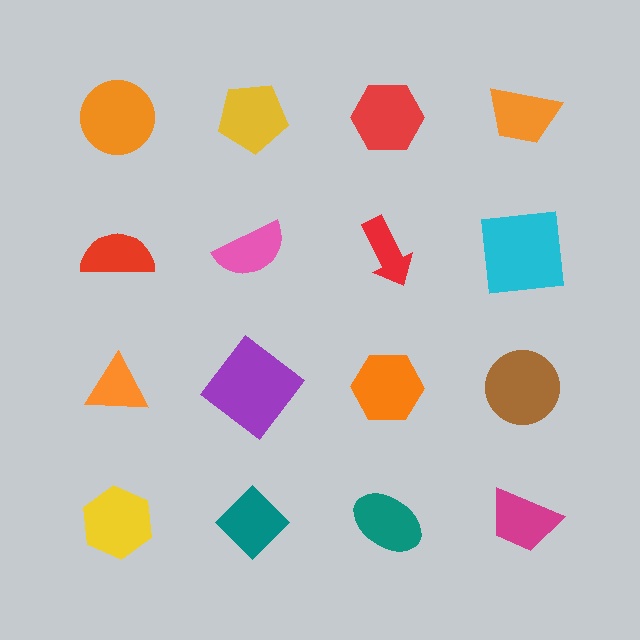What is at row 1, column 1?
An orange circle.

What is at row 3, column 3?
An orange hexagon.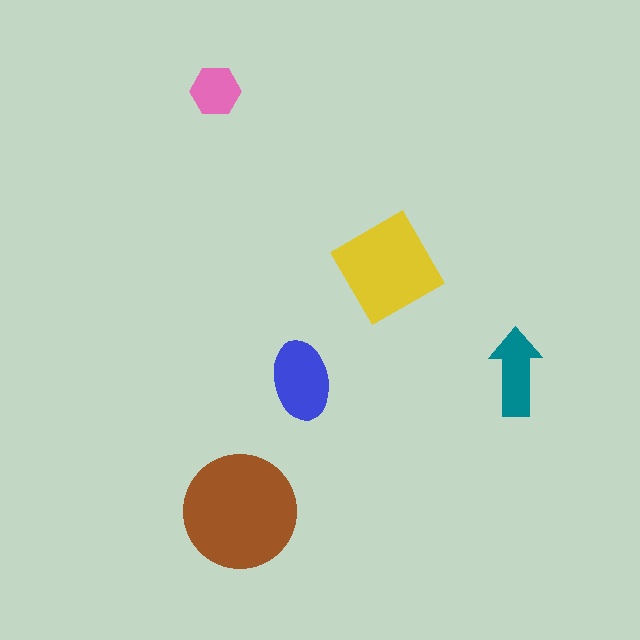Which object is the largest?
The brown circle.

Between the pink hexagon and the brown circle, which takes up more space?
The brown circle.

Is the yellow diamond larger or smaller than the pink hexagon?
Larger.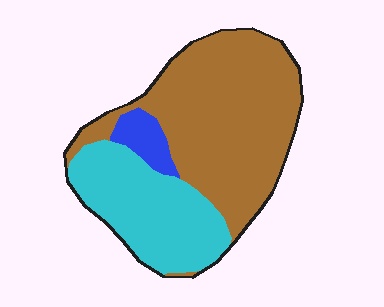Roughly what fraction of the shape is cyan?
Cyan covers roughly 35% of the shape.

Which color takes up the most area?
Brown, at roughly 60%.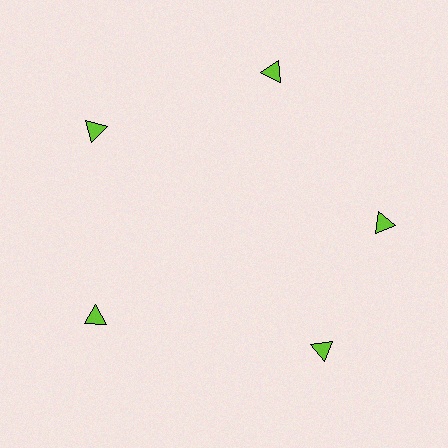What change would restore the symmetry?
The symmetry would be restored by rotating it back into even spacing with its neighbors so that all 5 triangles sit at equal angles and equal distance from the center.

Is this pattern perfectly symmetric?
No. The 5 lime triangles are arranged in a ring, but one element near the 5 o'clock position is rotated out of alignment along the ring, breaking the 5-fold rotational symmetry.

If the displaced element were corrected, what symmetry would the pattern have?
It would have 5-fold rotational symmetry — the pattern would map onto itself every 72 degrees.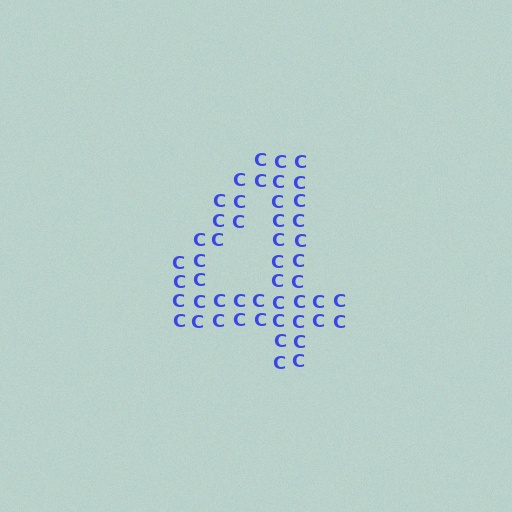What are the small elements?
The small elements are letter C's.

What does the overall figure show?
The overall figure shows the digit 4.